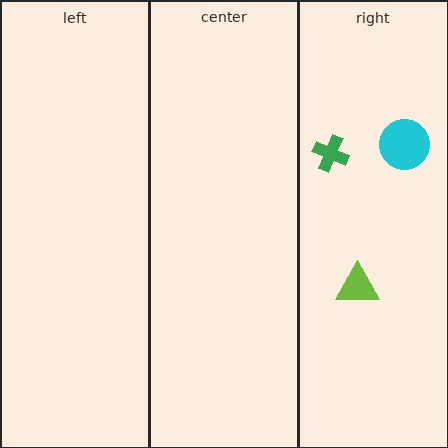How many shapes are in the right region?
3.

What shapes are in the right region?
The green cross, the cyan circle, the lime triangle.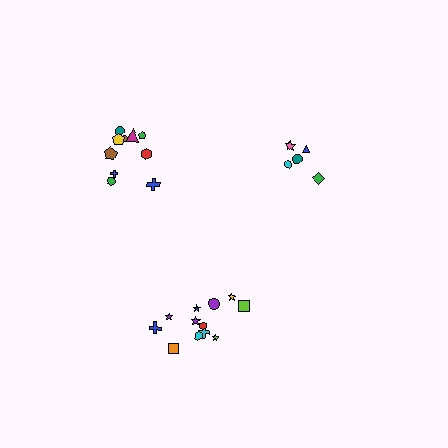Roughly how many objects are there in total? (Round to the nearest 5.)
Roughly 25 objects in total.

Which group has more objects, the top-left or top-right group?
The top-left group.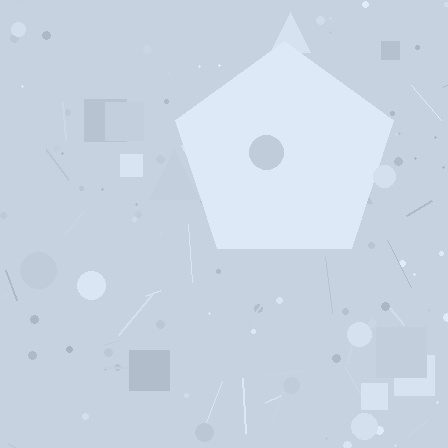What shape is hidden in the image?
A pentagon is hidden in the image.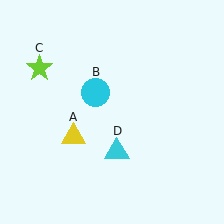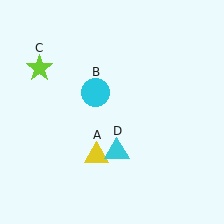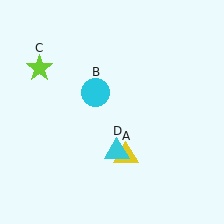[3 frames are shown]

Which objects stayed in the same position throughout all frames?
Cyan circle (object B) and lime star (object C) and cyan triangle (object D) remained stationary.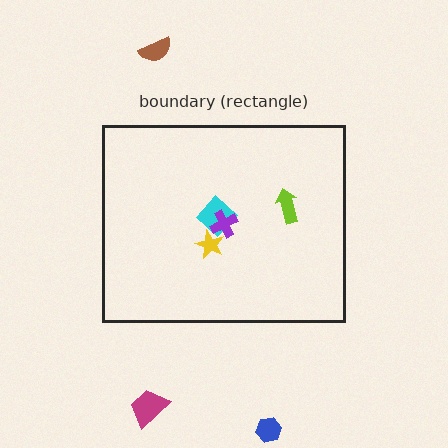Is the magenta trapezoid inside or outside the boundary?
Outside.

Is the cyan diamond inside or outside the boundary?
Inside.